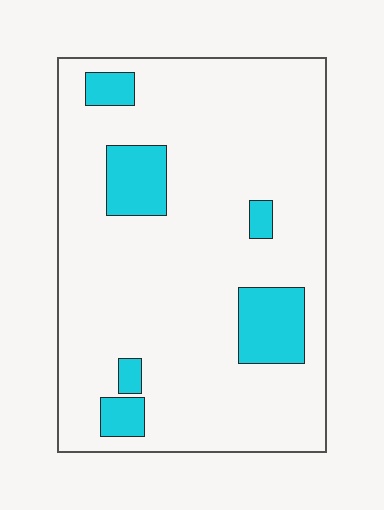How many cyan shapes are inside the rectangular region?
6.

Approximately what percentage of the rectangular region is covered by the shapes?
Approximately 15%.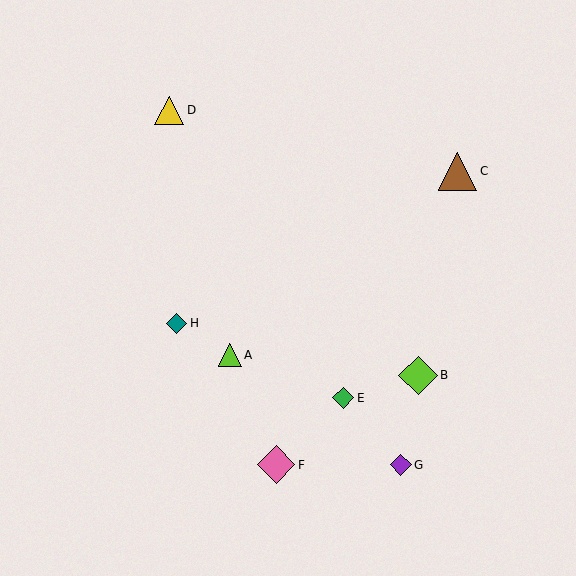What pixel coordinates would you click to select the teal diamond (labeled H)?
Click at (176, 323) to select the teal diamond H.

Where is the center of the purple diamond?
The center of the purple diamond is at (401, 465).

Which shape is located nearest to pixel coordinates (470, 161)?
The brown triangle (labeled C) at (458, 171) is nearest to that location.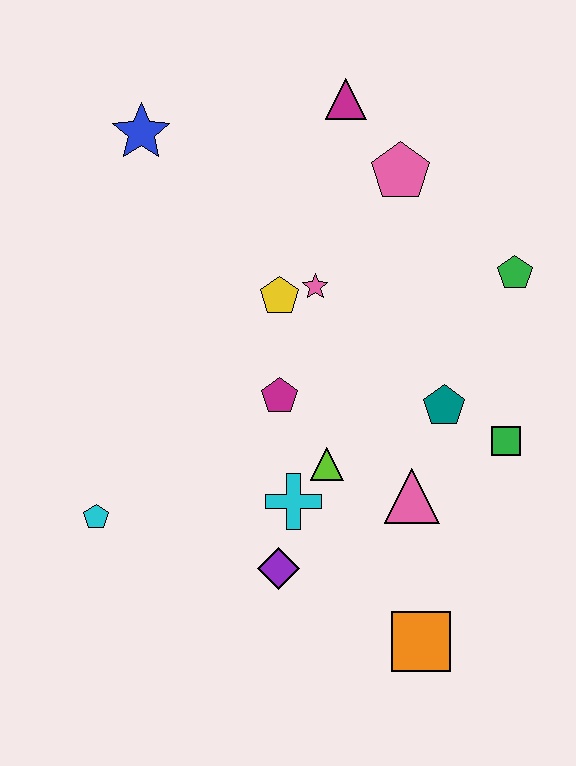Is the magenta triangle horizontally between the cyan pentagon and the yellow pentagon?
No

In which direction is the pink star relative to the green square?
The pink star is to the left of the green square.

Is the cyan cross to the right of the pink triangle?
No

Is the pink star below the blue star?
Yes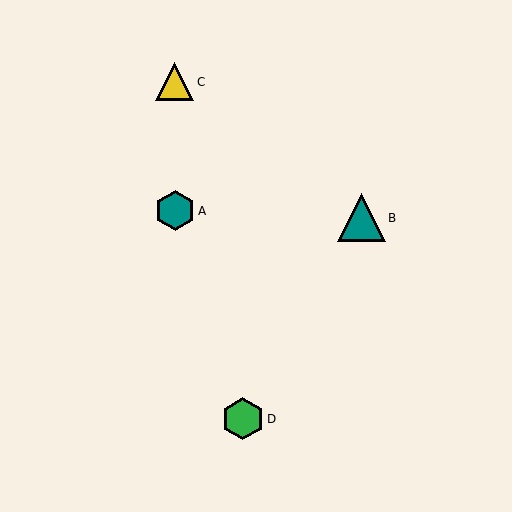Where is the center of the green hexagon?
The center of the green hexagon is at (243, 419).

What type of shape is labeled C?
Shape C is a yellow triangle.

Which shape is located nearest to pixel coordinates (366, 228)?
The teal triangle (labeled B) at (361, 218) is nearest to that location.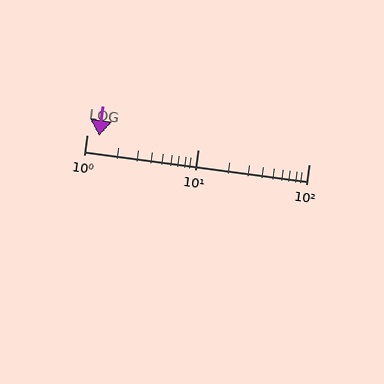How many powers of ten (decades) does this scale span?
The scale spans 2 decades, from 1 to 100.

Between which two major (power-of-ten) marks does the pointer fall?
The pointer is between 1 and 10.